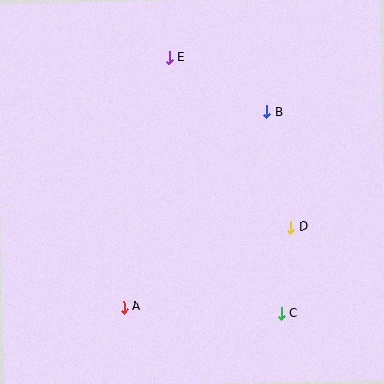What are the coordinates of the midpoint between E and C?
The midpoint between E and C is at (225, 185).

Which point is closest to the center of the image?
Point D at (291, 227) is closest to the center.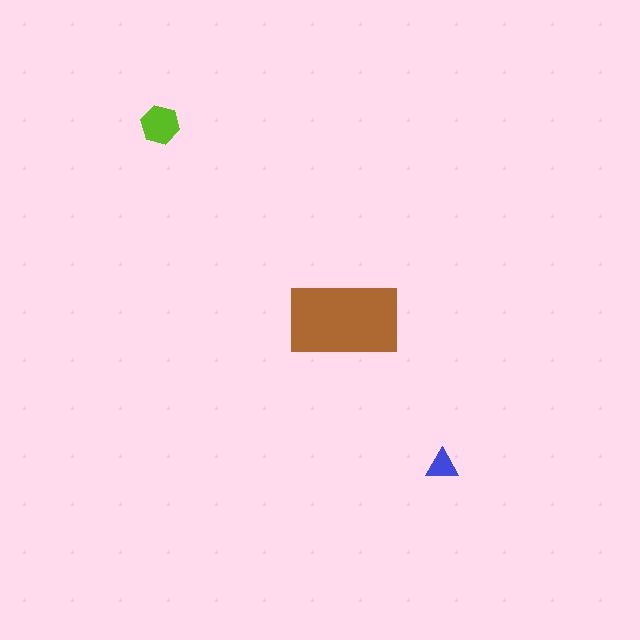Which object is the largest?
The brown rectangle.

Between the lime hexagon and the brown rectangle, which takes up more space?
The brown rectangle.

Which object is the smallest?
The blue triangle.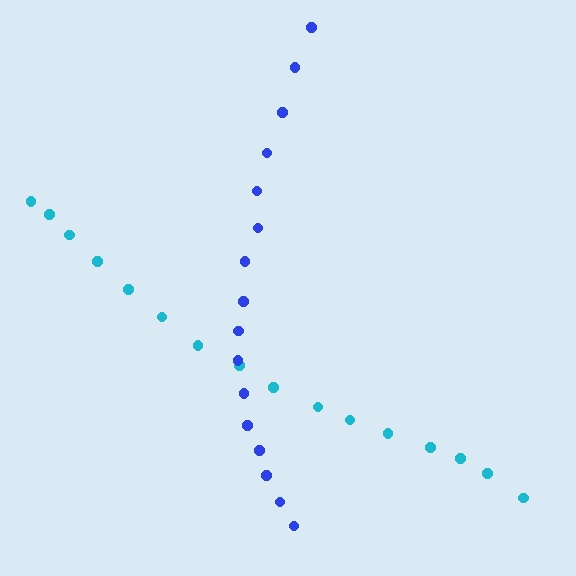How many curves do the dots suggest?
There are 2 distinct paths.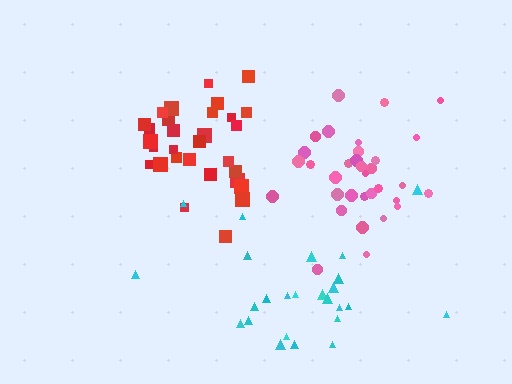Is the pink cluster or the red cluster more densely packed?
Red.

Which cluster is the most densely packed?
Red.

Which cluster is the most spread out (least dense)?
Cyan.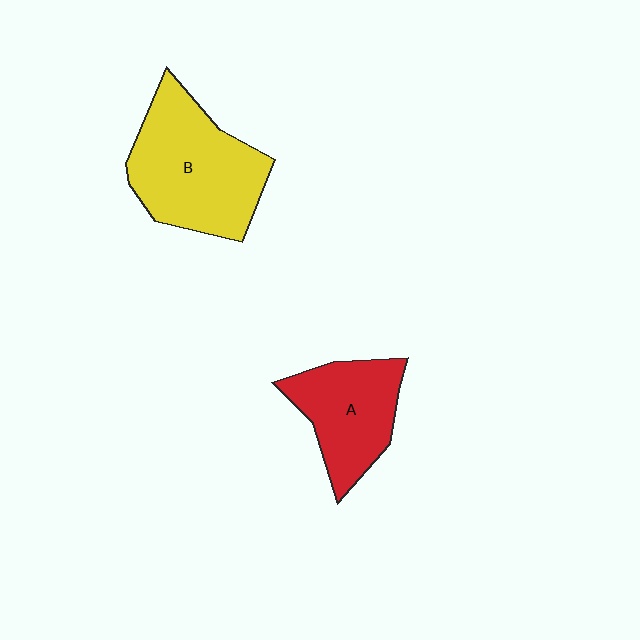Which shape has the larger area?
Shape B (yellow).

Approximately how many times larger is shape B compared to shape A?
Approximately 1.4 times.